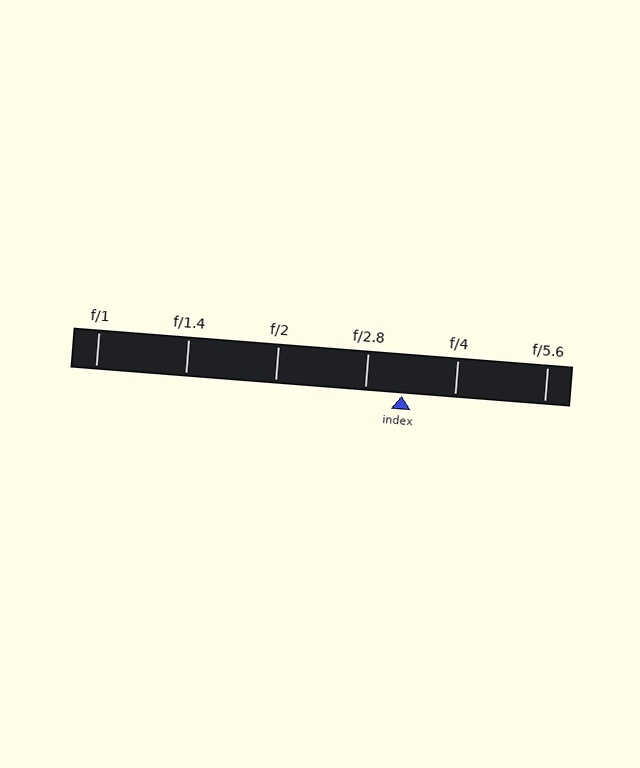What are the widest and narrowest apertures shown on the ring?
The widest aperture shown is f/1 and the narrowest is f/5.6.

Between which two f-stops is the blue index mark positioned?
The index mark is between f/2.8 and f/4.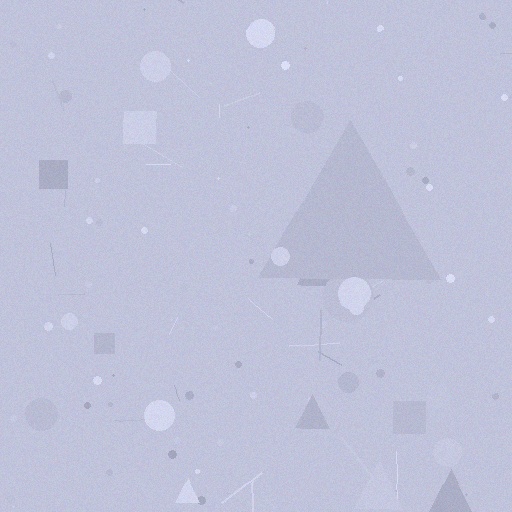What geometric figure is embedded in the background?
A triangle is embedded in the background.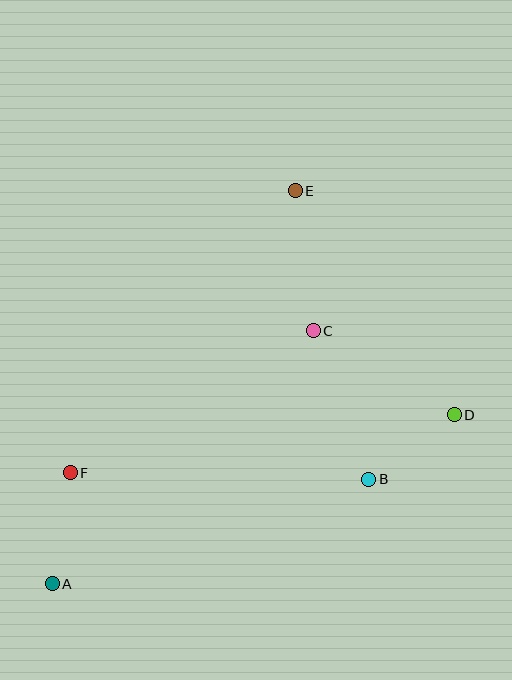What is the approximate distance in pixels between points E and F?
The distance between E and F is approximately 361 pixels.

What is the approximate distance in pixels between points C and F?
The distance between C and F is approximately 282 pixels.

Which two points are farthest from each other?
Points A and E are farthest from each other.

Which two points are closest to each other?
Points B and D are closest to each other.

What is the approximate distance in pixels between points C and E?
The distance between C and E is approximately 141 pixels.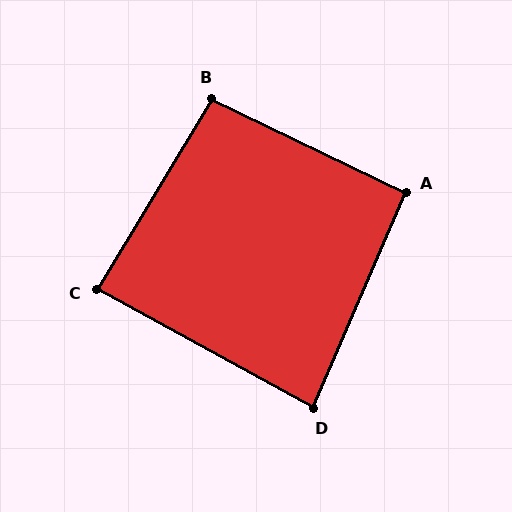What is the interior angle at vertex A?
Approximately 92 degrees (approximately right).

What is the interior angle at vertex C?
Approximately 88 degrees (approximately right).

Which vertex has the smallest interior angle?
D, at approximately 84 degrees.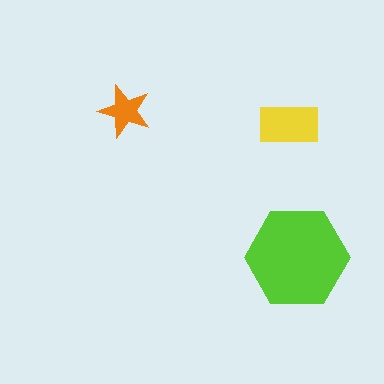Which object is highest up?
The orange star is topmost.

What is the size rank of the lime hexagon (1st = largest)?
1st.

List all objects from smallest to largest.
The orange star, the yellow rectangle, the lime hexagon.